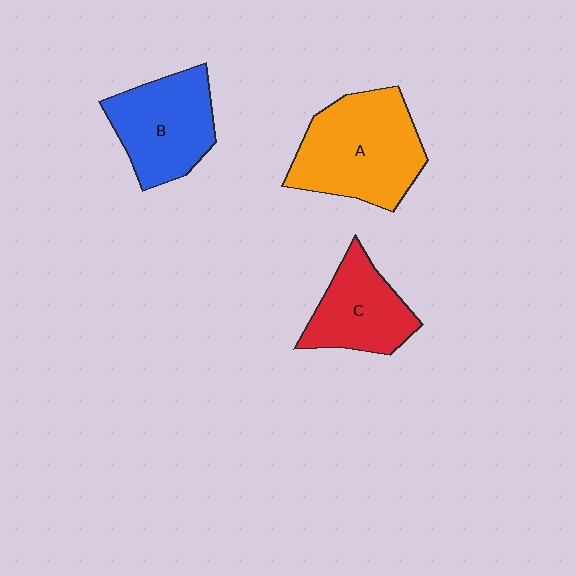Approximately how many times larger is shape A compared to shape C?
Approximately 1.5 times.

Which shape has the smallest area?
Shape C (red).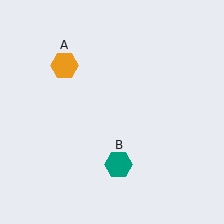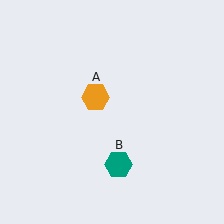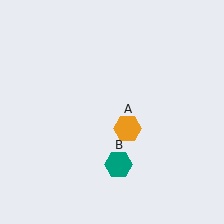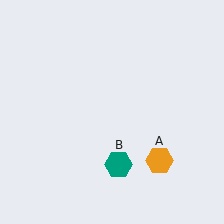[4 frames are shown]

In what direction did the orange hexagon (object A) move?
The orange hexagon (object A) moved down and to the right.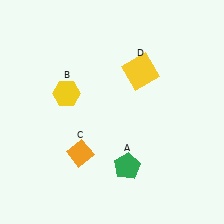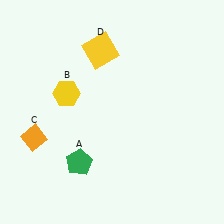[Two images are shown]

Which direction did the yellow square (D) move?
The yellow square (D) moved left.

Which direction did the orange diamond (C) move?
The orange diamond (C) moved left.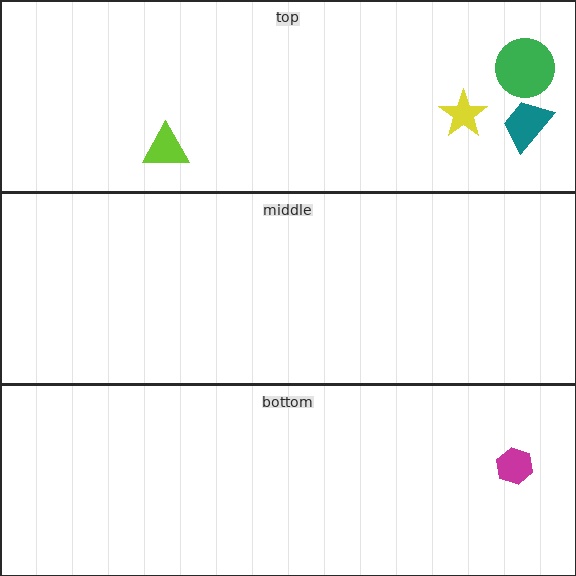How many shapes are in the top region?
4.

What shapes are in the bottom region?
The magenta hexagon.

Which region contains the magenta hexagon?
The bottom region.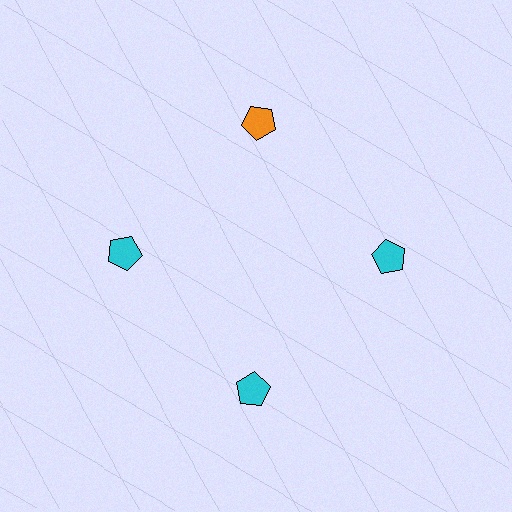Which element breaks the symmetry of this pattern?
The orange pentagon at roughly the 12 o'clock position breaks the symmetry. All other shapes are cyan pentagons.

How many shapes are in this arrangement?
There are 4 shapes arranged in a ring pattern.